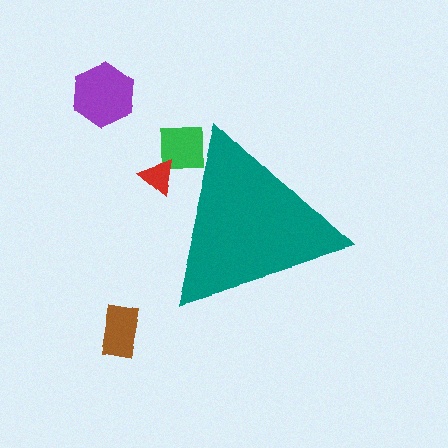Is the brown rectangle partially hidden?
No, the brown rectangle is fully visible.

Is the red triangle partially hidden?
Yes, the red triangle is partially hidden behind the teal triangle.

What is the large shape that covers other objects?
A teal triangle.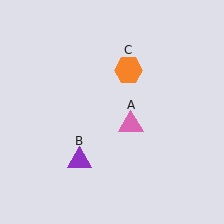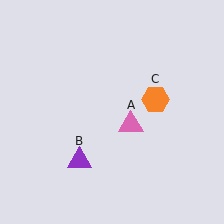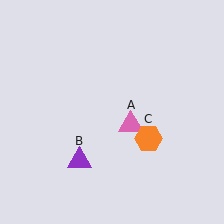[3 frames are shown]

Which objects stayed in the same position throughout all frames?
Pink triangle (object A) and purple triangle (object B) remained stationary.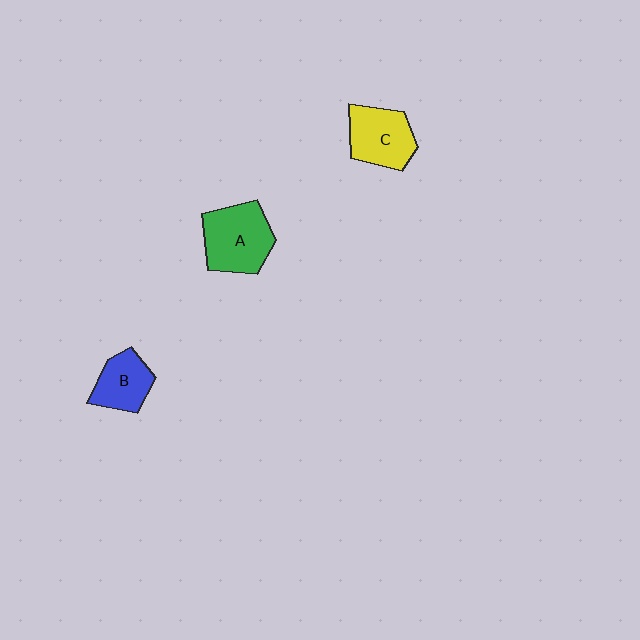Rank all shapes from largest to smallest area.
From largest to smallest: A (green), C (yellow), B (blue).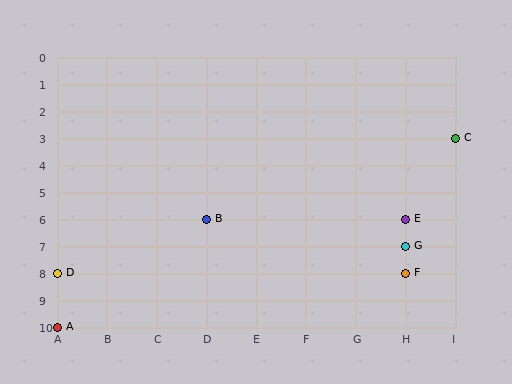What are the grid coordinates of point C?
Point C is at grid coordinates (I, 3).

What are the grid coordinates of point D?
Point D is at grid coordinates (A, 8).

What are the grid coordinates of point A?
Point A is at grid coordinates (A, 10).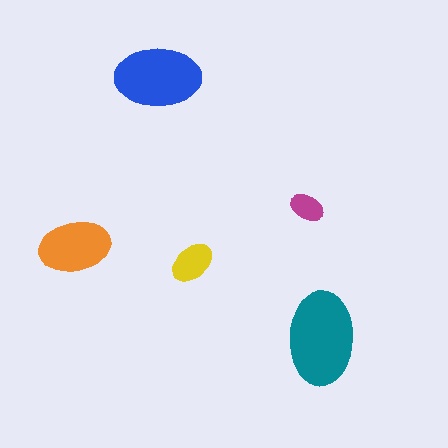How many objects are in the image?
There are 5 objects in the image.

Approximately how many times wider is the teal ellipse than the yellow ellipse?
About 2 times wider.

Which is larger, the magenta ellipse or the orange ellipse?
The orange one.